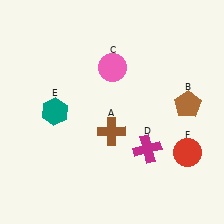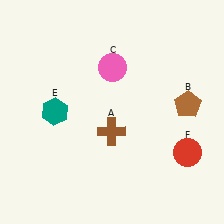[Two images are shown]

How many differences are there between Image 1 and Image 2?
There is 1 difference between the two images.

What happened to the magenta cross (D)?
The magenta cross (D) was removed in Image 2. It was in the bottom-right area of Image 1.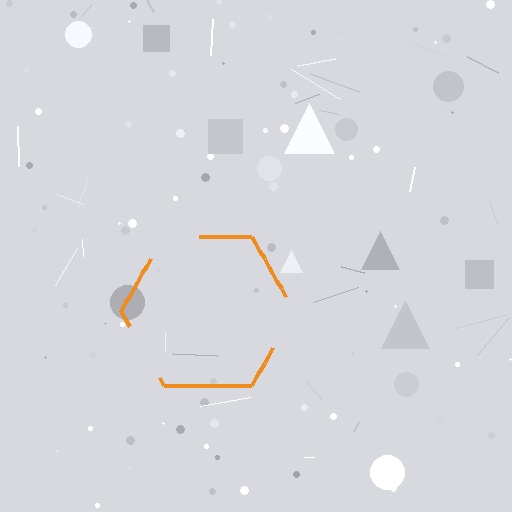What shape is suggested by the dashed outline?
The dashed outline suggests a hexagon.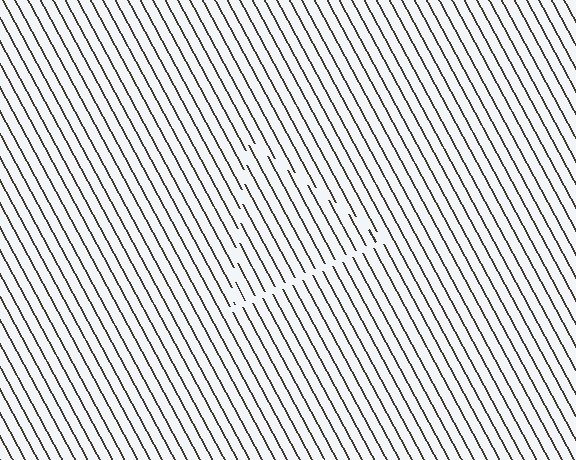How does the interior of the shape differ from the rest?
The interior of the shape contains the same grating, shifted by half a period — the contour is defined by the phase discontinuity where line-ends from the inner and outer gratings abut.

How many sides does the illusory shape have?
3 sides — the line-ends trace a triangle.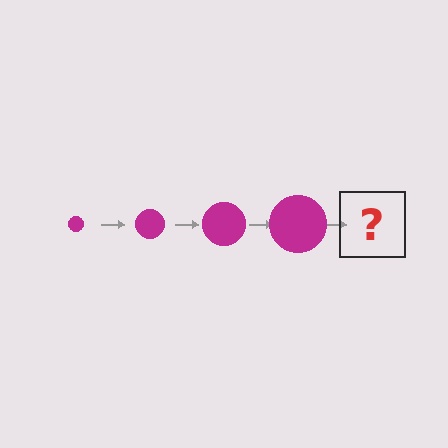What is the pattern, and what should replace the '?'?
The pattern is that the circle gets progressively larger each step. The '?' should be a magenta circle, larger than the previous one.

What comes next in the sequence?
The next element should be a magenta circle, larger than the previous one.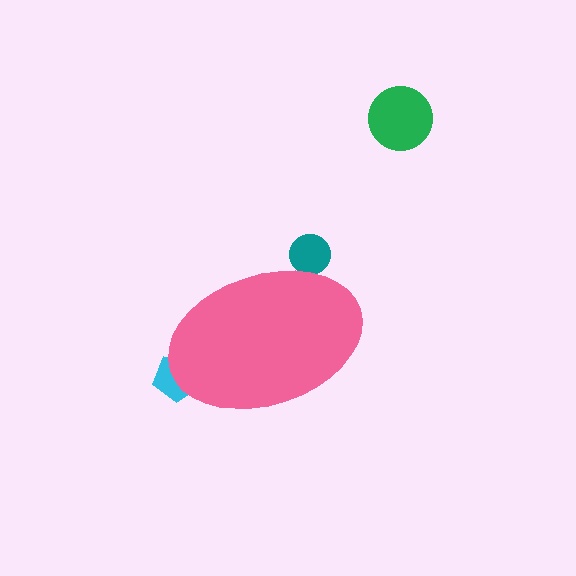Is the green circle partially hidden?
No, the green circle is fully visible.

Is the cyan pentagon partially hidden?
Yes, the cyan pentagon is partially hidden behind the pink ellipse.